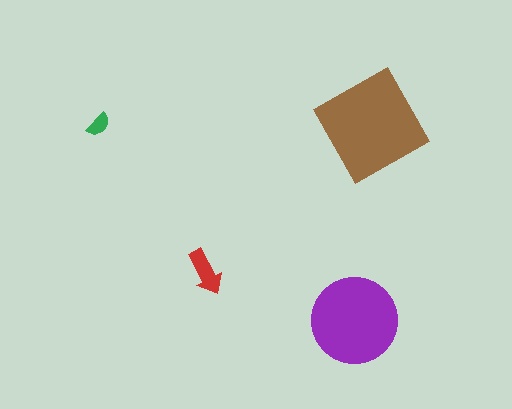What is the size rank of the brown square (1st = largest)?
1st.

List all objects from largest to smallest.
The brown square, the purple circle, the red arrow, the green semicircle.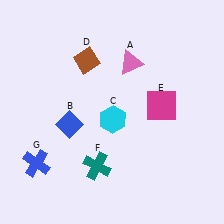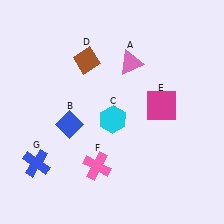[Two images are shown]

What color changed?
The cross (F) changed from teal in Image 1 to pink in Image 2.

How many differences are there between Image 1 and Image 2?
There is 1 difference between the two images.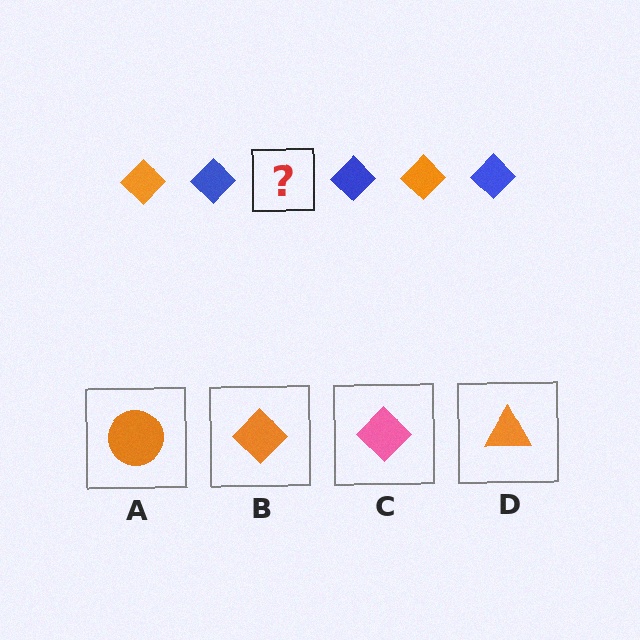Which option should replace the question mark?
Option B.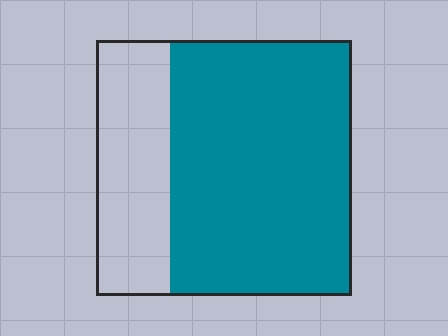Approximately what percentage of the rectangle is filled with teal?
Approximately 70%.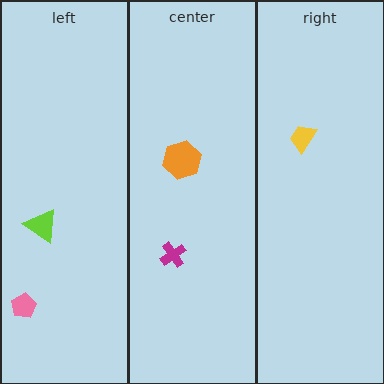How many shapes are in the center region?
2.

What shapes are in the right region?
The yellow trapezoid.